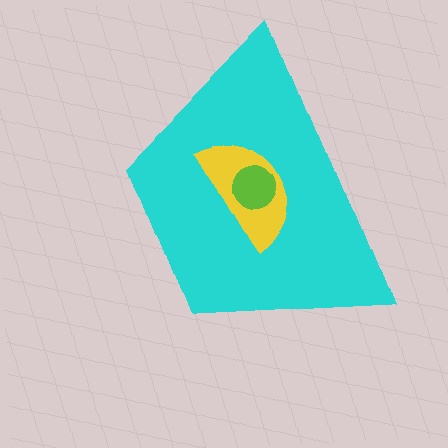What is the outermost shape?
The cyan trapezoid.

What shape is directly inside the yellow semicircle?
The lime circle.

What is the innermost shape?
The lime circle.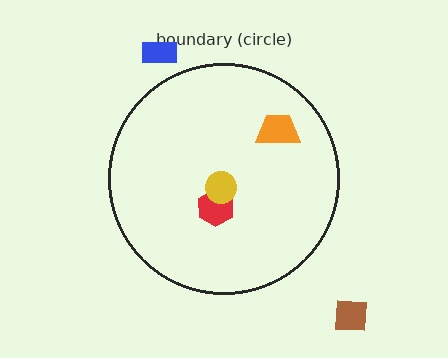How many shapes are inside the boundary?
3 inside, 2 outside.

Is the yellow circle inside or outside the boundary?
Inside.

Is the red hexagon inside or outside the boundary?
Inside.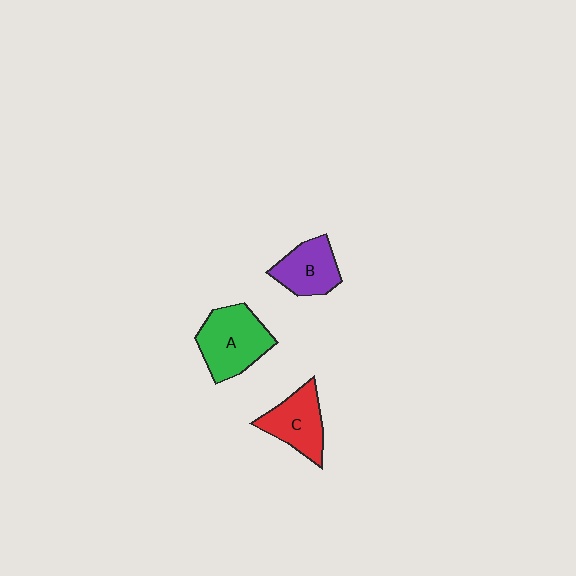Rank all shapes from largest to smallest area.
From largest to smallest: A (green), C (red), B (purple).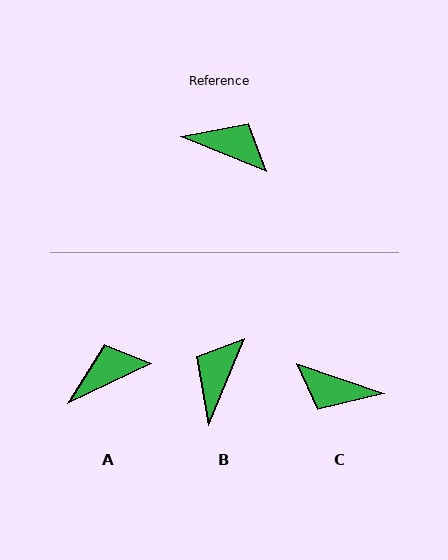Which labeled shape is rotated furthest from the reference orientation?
C, about 177 degrees away.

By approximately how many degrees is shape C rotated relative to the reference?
Approximately 177 degrees clockwise.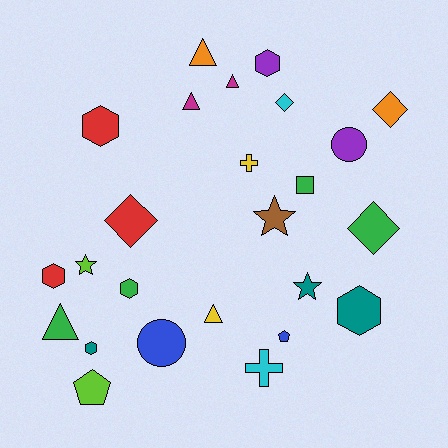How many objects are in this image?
There are 25 objects.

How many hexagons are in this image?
There are 6 hexagons.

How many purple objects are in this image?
There are 2 purple objects.